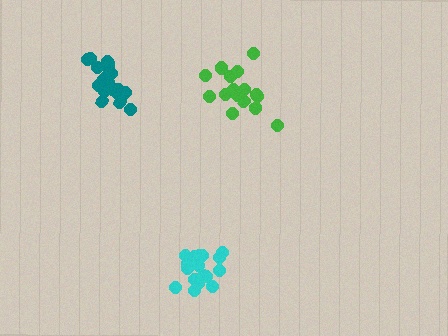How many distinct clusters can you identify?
There are 3 distinct clusters.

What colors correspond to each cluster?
The clusters are colored: teal, cyan, green.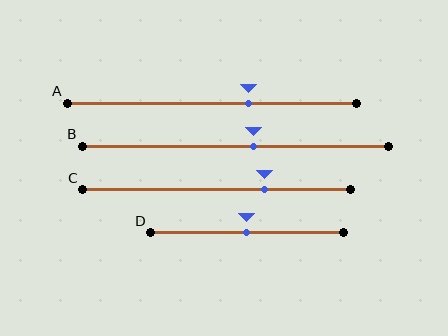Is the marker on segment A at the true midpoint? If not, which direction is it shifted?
No, the marker on segment A is shifted to the right by about 13% of the segment length.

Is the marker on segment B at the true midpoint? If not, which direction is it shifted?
No, the marker on segment B is shifted to the right by about 6% of the segment length.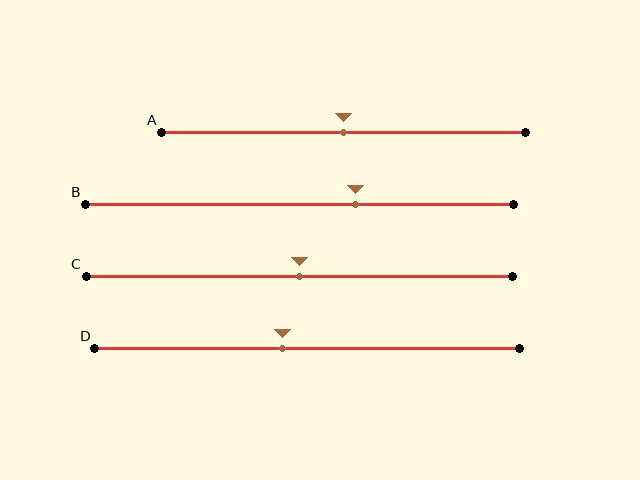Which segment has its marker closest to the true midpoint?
Segment A has its marker closest to the true midpoint.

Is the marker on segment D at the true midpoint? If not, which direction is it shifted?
No, the marker on segment D is shifted to the left by about 6% of the segment length.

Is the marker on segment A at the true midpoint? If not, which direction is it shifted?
Yes, the marker on segment A is at the true midpoint.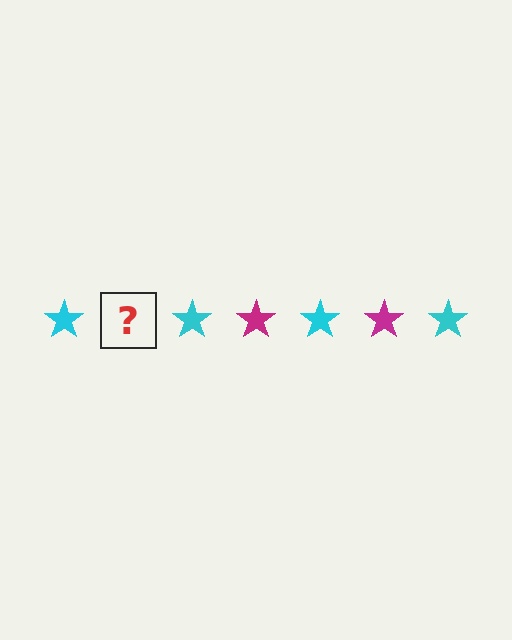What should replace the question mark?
The question mark should be replaced with a magenta star.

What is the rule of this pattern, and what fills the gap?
The rule is that the pattern cycles through cyan, magenta stars. The gap should be filled with a magenta star.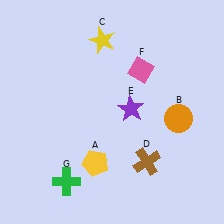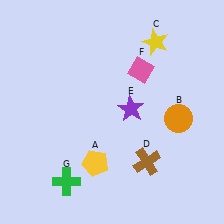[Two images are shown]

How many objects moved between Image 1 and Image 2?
1 object moved between the two images.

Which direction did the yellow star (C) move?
The yellow star (C) moved right.